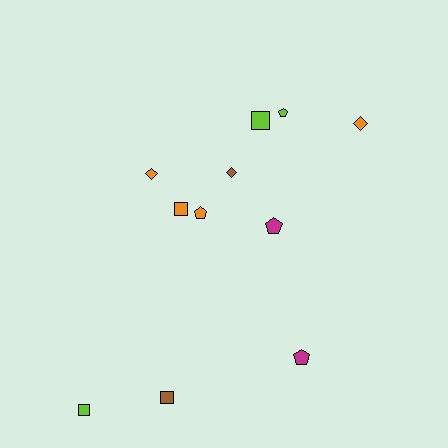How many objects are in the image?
There are 11 objects.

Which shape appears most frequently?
Square, with 4 objects.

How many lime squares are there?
There are 2 lime squares.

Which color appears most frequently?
Orange, with 4 objects.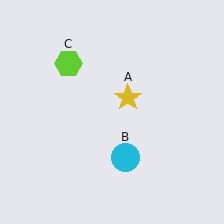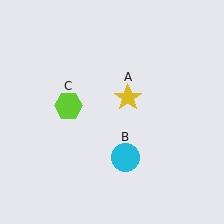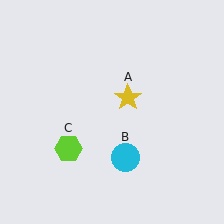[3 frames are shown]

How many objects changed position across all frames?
1 object changed position: lime hexagon (object C).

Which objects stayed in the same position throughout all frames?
Yellow star (object A) and cyan circle (object B) remained stationary.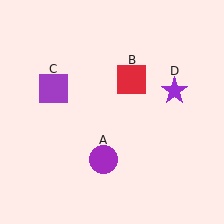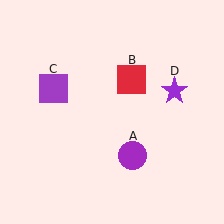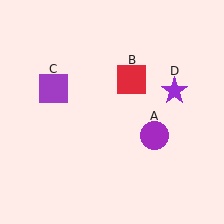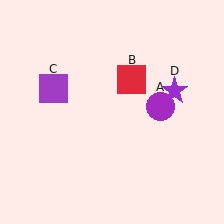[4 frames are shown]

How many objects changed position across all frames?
1 object changed position: purple circle (object A).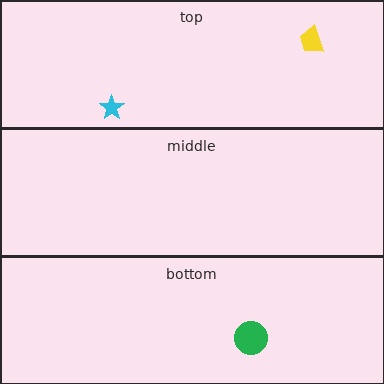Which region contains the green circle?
The bottom region.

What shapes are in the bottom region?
The green circle.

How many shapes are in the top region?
2.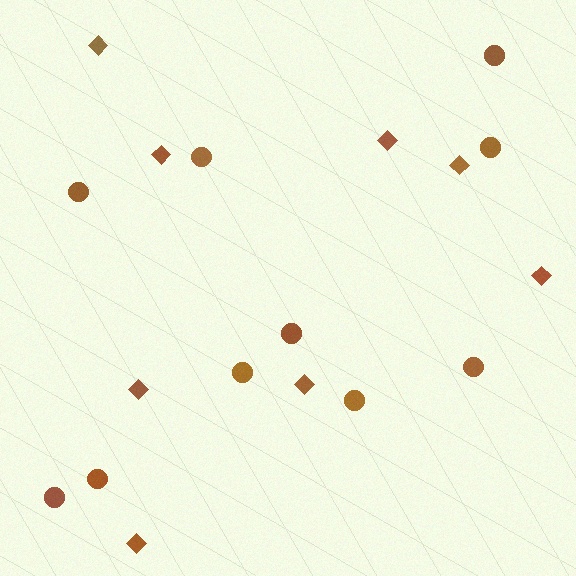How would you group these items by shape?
There are 2 groups: one group of diamonds (8) and one group of circles (10).